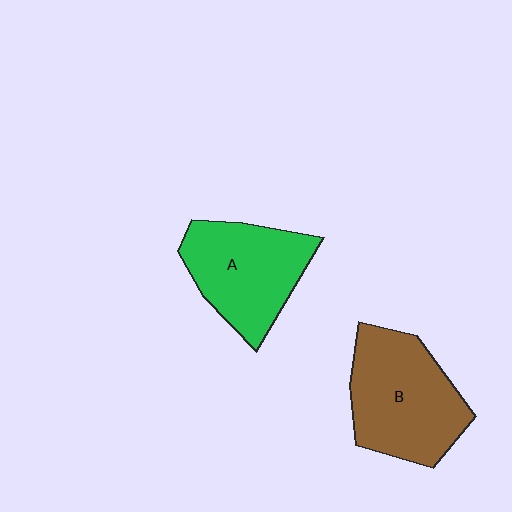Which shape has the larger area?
Shape B (brown).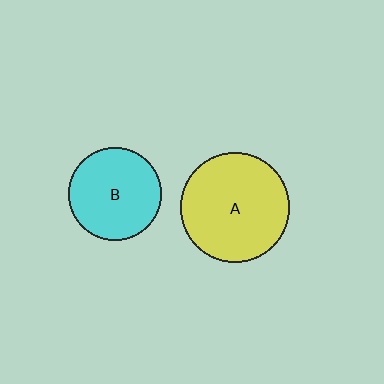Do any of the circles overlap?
No, none of the circles overlap.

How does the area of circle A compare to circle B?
Approximately 1.4 times.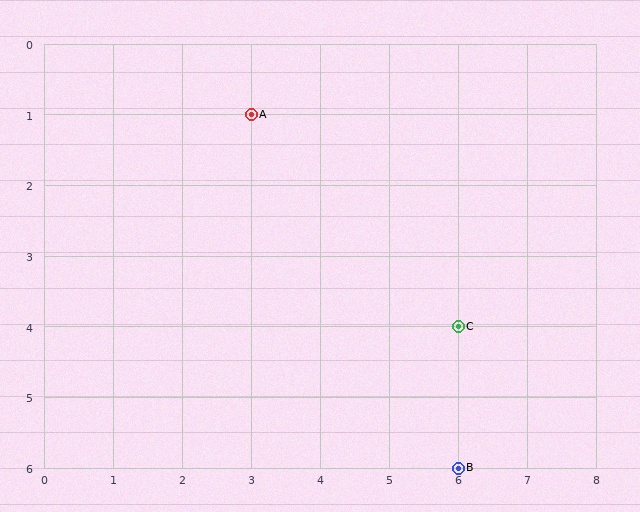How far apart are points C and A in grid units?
Points C and A are 3 columns and 3 rows apart (about 4.2 grid units diagonally).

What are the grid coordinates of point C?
Point C is at grid coordinates (6, 4).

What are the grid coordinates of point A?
Point A is at grid coordinates (3, 1).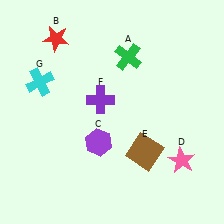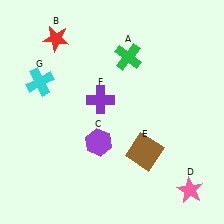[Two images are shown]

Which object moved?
The pink star (D) moved down.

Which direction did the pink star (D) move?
The pink star (D) moved down.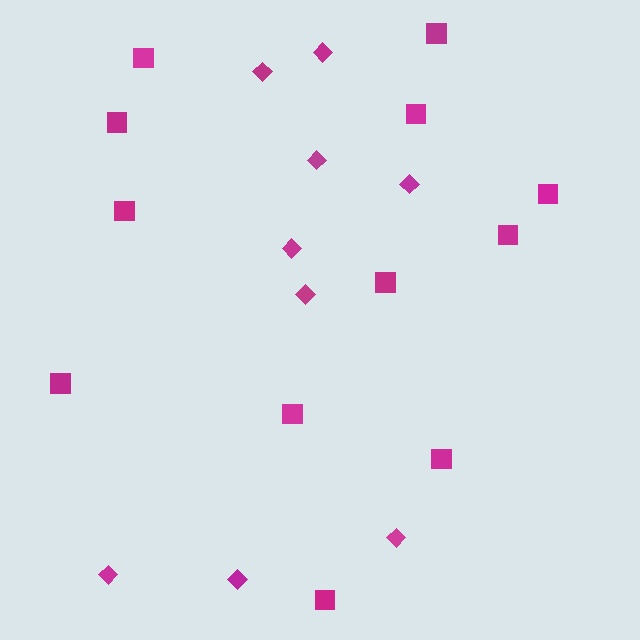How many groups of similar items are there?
There are 2 groups: one group of squares (12) and one group of diamonds (9).